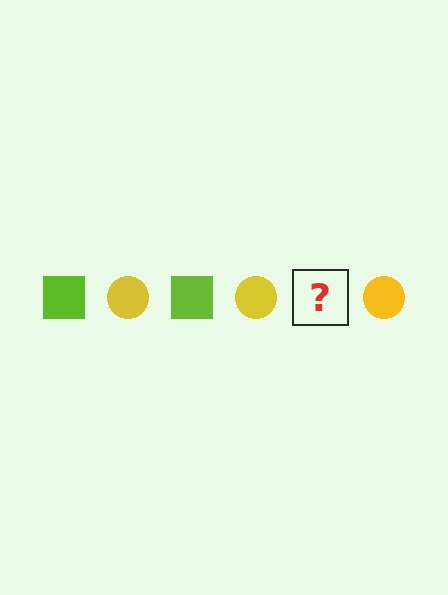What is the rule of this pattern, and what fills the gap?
The rule is that the pattern alternates between lime square and yellow circle. The gap should be filled with a lime square.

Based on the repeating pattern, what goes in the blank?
The blank should be a lime square.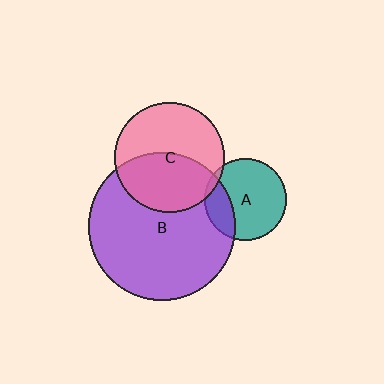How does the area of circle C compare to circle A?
Approximately 1.8 times.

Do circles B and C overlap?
Yes.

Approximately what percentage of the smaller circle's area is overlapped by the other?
Approximately 45%.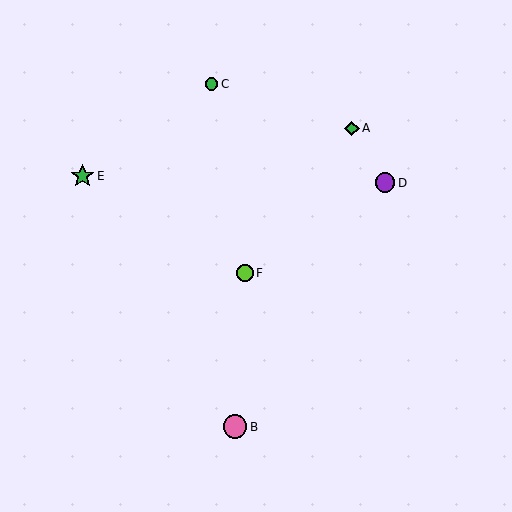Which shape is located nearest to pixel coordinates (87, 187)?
The green star (labeled E) at (83, 176) is nearest to that location.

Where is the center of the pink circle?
The center of the pink circle is at (235, 427).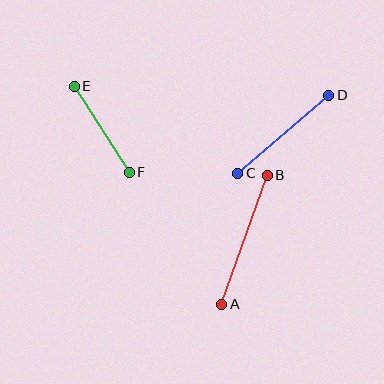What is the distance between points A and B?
The distance is approximately 137 pixels.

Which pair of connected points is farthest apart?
Points A and B are farthest apart.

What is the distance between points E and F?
The distance is approximately 102 pixels.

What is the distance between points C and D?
The distance is approximately 120 pixels.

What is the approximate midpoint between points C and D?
The midpoint is at approximately (283, 134) pixels.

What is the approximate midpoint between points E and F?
The midpoint is at approximately (102, 129) pixels.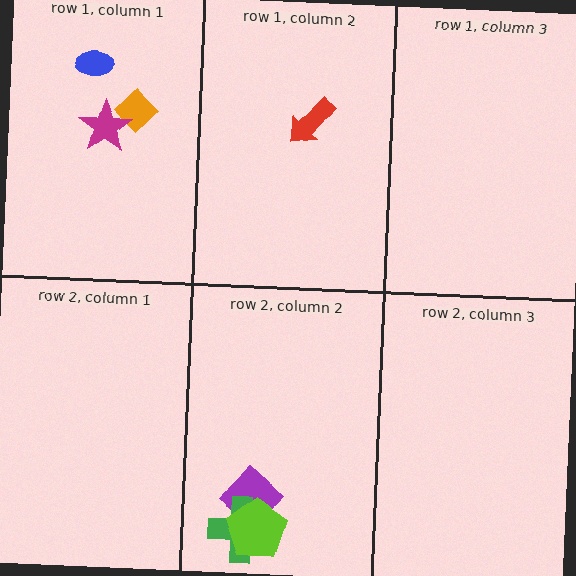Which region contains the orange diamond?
The row 1, column 1 region.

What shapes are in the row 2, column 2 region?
The purple diamond, the green cross, the lime pentagon.